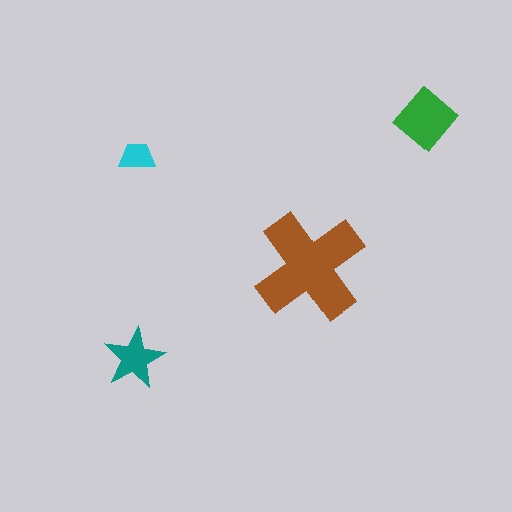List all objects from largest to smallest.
The brown cross, the green diamond, the teal star, the cyan trapezoid.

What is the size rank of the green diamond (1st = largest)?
2nd.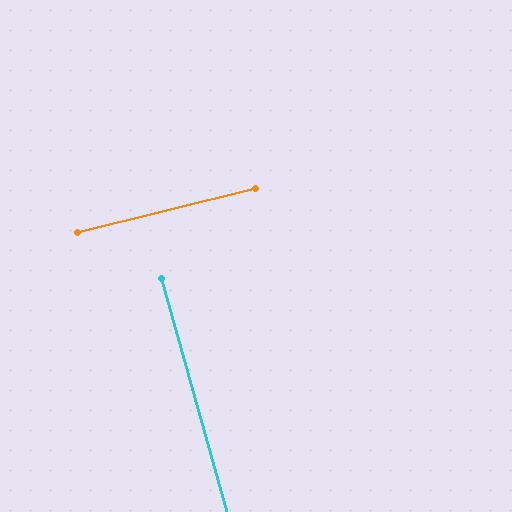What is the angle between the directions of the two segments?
Approximately 88 degrees.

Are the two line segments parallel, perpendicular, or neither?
Perpendicular — they meet at approximately 88°.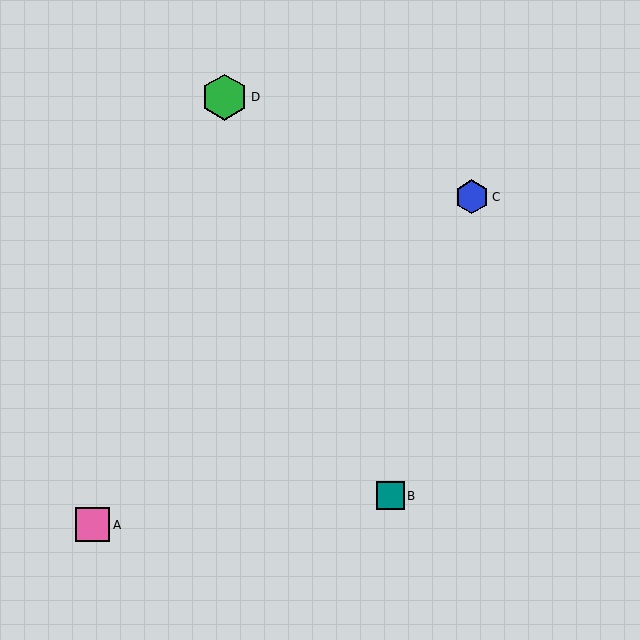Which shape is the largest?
The green hexagon (labeled D) is the largest.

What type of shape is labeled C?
Shape C is a blue hexagon.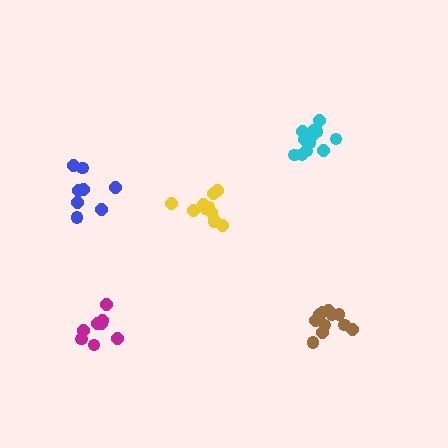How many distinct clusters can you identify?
There are 5 distinct clusters.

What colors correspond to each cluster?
The clusters are colored: yellow, blue, cyan, brown, magenta.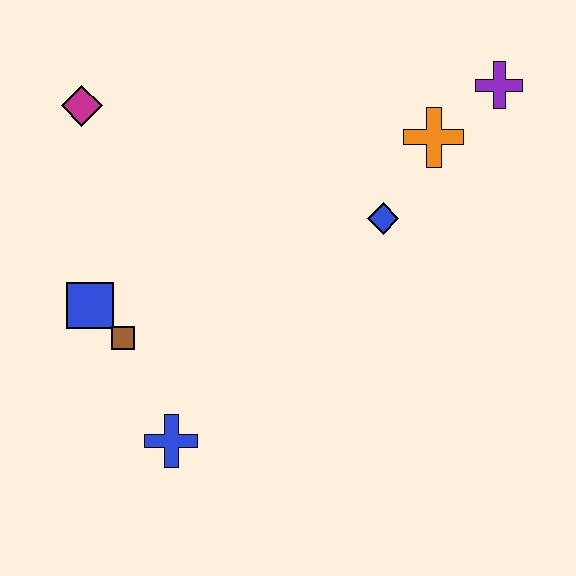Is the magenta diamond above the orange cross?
Yes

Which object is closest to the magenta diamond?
The blue square is closest to the magenta diamond.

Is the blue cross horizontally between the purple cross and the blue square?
Yes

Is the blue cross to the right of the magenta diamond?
Yes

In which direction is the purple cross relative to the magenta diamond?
The purple cross is to the right of the magenta diamond.